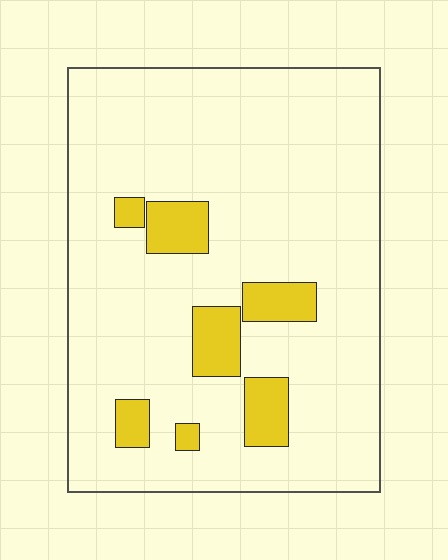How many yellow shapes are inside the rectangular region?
7.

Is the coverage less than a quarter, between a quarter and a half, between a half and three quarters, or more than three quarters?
Less than a quarter.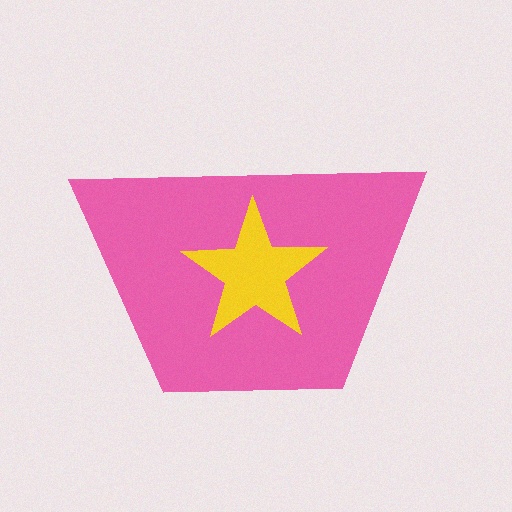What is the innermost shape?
The yellow star.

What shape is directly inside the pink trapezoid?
The yellow star.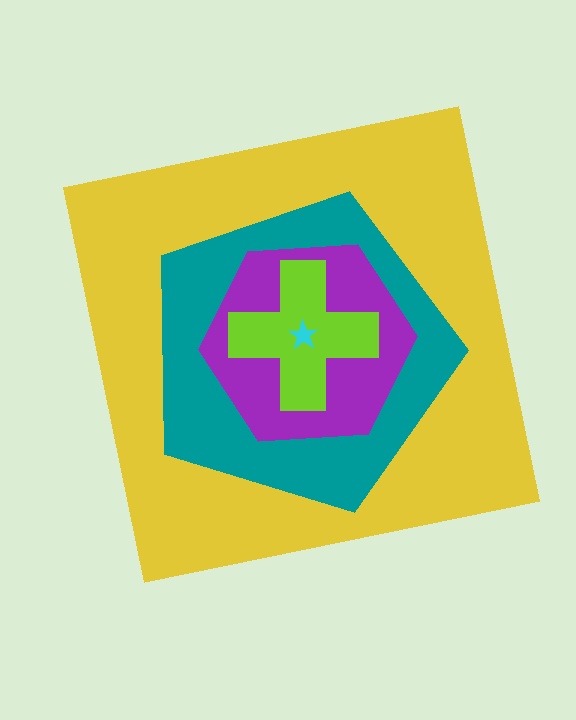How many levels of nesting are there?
5.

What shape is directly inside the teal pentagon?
The purple hexagon.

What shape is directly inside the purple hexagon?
The lime cross.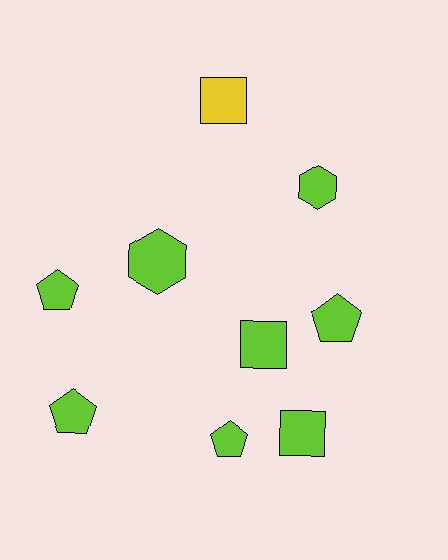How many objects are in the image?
There are 9 objects.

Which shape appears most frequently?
Pentagon, with 4 objects.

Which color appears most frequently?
Lime, with 8 objects.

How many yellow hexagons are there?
There are no yellow hexagons.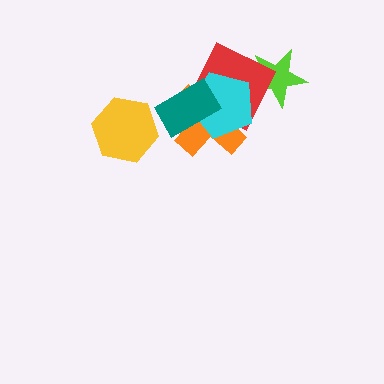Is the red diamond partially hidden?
Yes, it is partially covered by another shape.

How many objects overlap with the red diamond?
4 objects overlap with the red diamond.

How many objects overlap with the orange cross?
3 objects overlap with the orange cross.